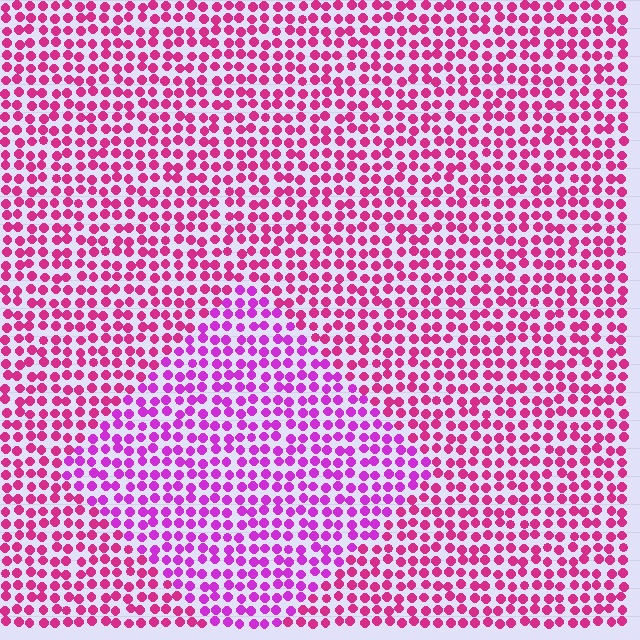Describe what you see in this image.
The image is filled with small magenta elements in a uniform arrangement. A diamond-shaped region is visible where the elements are tinted to a slightly different hue, forming a subtle color boundary.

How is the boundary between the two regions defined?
The boundary is defined purely by a slight shift in hue (about 30 degrees). Spacing, size, and orientation are identical on both sides.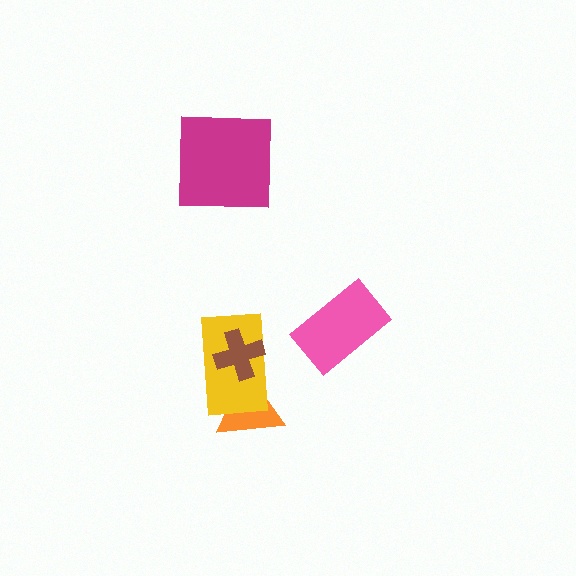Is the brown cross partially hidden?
No, no other shape covers it.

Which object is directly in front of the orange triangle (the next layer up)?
The yellow rectangle is directly in front of the orange triangle.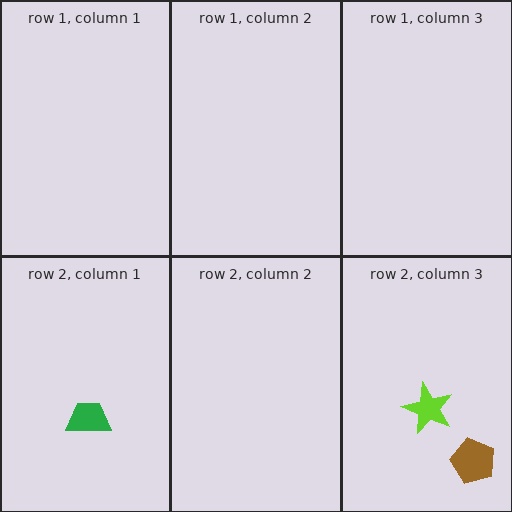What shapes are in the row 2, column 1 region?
The green trapezoid.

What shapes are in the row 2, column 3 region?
The brown pentagon, the lime star.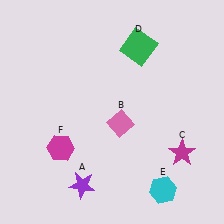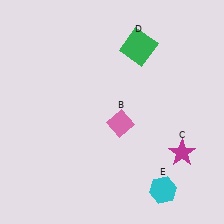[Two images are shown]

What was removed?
The magenta hexagon (F), the purple star (A) were removed in Image 2.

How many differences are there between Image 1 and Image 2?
There are 2 differences between the two images.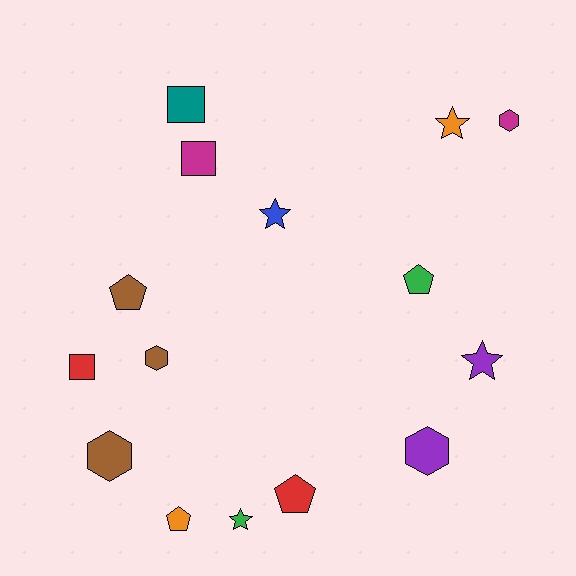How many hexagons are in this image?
There are 4 hexagons.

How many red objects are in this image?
There are 2 red objects.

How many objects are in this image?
There are 15 objects.